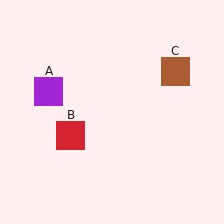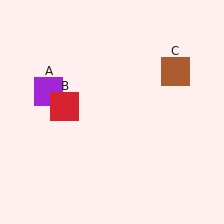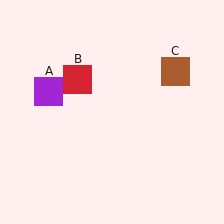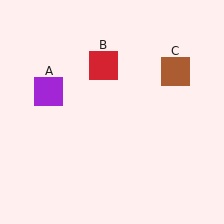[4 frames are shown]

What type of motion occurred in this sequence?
The red square (object B) rotated clockwise around the center of the scene.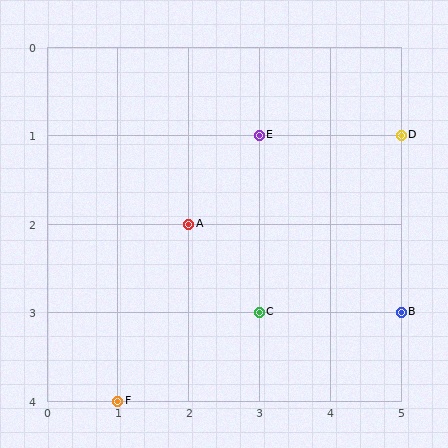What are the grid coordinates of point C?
Point C is at grid coordinates (3, 3).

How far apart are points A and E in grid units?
Points A and E are 1 column and 1 row apart (about 1.4 grid units diagonally).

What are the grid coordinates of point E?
Point E is at grid coordinates (3, 1).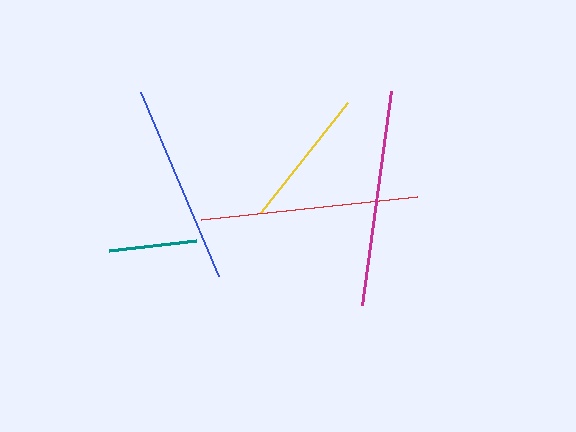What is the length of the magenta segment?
The magenta segment is approximately 216 pixels long.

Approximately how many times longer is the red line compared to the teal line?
The red line is approximately 2.5 times the length of the teal line.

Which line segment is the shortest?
The teal line is the shortest at approximately 87 pixels.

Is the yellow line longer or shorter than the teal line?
The yellow line is longer than the teal line.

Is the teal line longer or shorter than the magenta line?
The magenta line is longer than the teal line.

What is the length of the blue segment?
The blue segment is approximately 200 pixels long.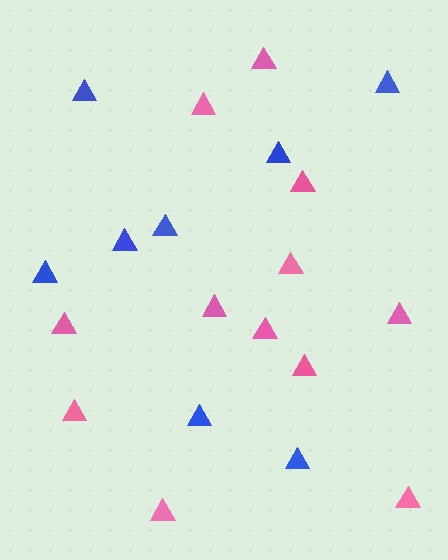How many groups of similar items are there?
There are 2 groups: one group of pink triangles (12) and one group of blue triangles (8).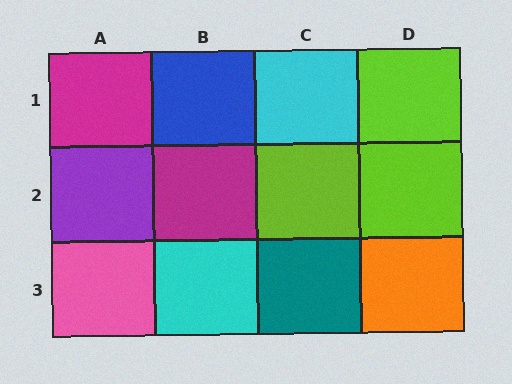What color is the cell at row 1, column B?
Blue.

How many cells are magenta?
2 cells are magenta.